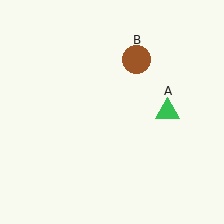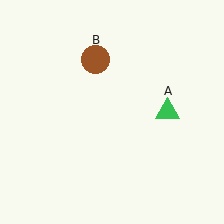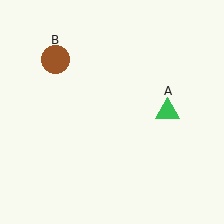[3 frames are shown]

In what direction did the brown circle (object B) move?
The brown circle (object B) moved left.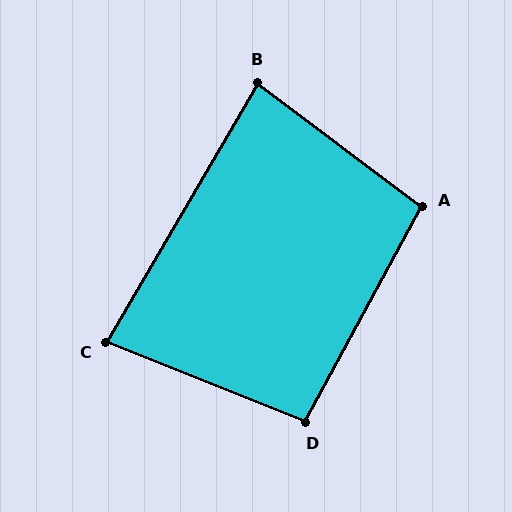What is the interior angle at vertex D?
Approximately 97 degrees (obtuse).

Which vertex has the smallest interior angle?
C, at approximately 82 degrees.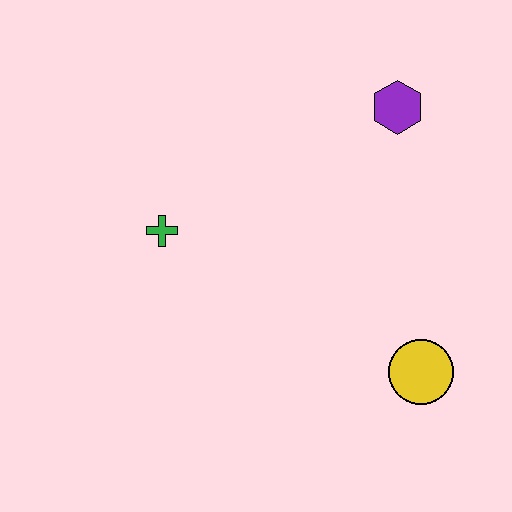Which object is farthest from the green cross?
The yellow circle is farthest from the green cross.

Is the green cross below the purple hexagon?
Yes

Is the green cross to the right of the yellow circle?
No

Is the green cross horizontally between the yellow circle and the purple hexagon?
No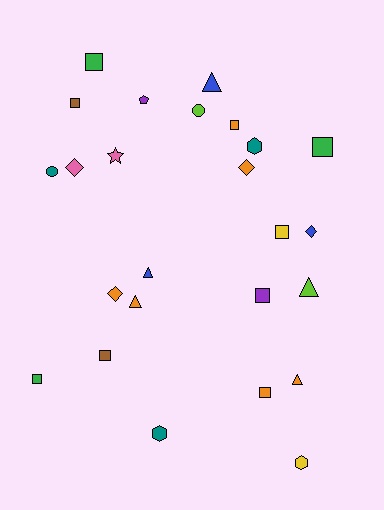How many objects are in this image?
There are 25 objects.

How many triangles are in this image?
There are 5 triangles.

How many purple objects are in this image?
There are 2 purple objects.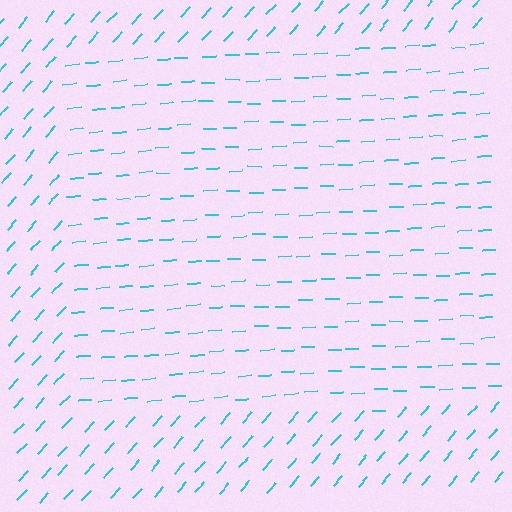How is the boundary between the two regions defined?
The boundary is defined purely by a change in line orientation (approximately 45 degrees difference). All lines are the same color and thickness.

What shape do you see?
I see a rectangle.